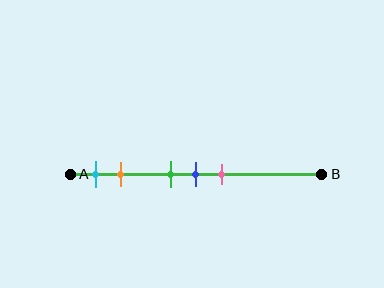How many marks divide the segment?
There are 5 marks dividing the segment.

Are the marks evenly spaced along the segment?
No, the marks are not evenly spaced.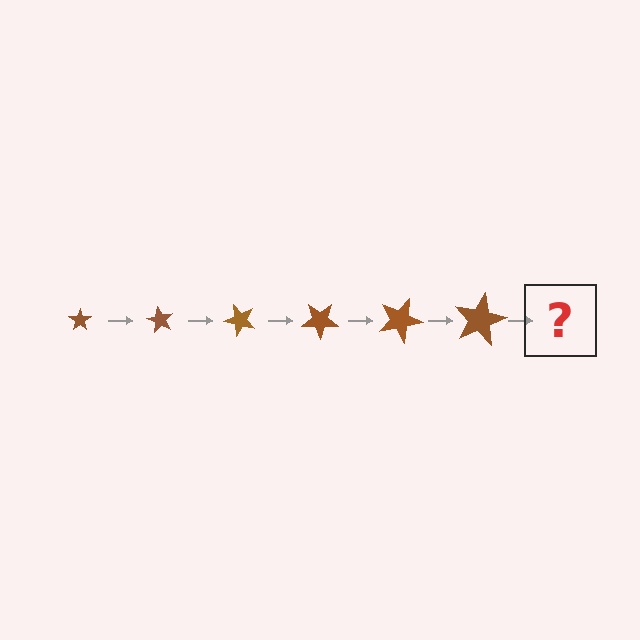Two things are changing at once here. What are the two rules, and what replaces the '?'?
The two rules are that the star grows larger each step and it rotates 60 degrees each step. The '?' should be a star, larger than the previous one and rotated 360 degrees from the start.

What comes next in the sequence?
The next element should be a star, larger than the previous one and rotated 360 degrees from the start.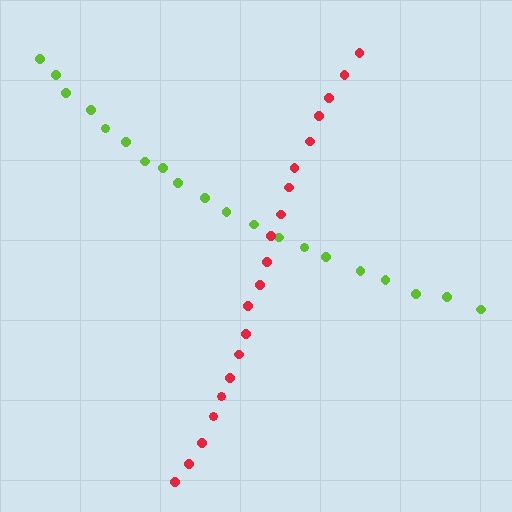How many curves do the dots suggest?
There are 2 distinct paths.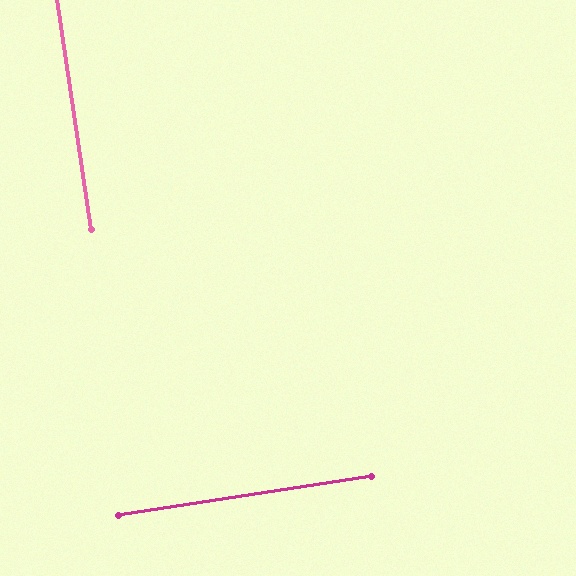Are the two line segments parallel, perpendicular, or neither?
Perpendicular — they meet at approximately 90°.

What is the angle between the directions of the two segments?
Approximately 90 degrees.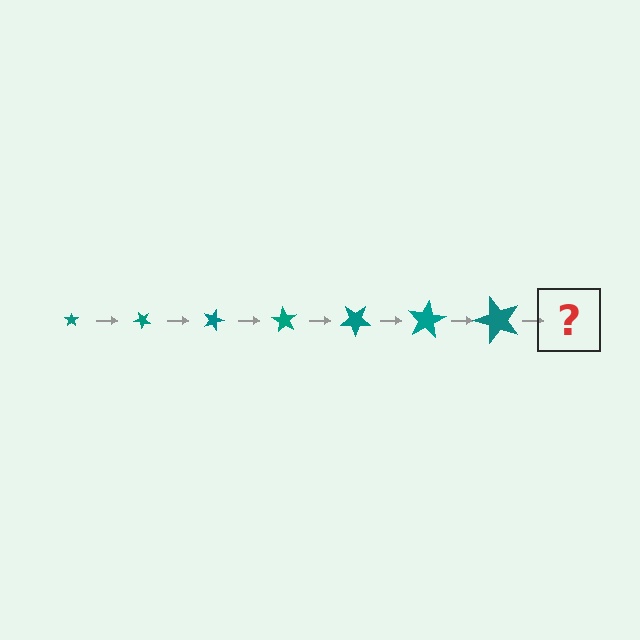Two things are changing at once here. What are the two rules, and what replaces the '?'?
The two rules are that the star grows larger each step and it rotates 45 degrees each step. The '?' should be a star, larger than the previous one and rotated 315 degrees from the start.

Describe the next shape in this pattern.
It should be a star, larger than the previous one and rotated 315 degrees from the start.